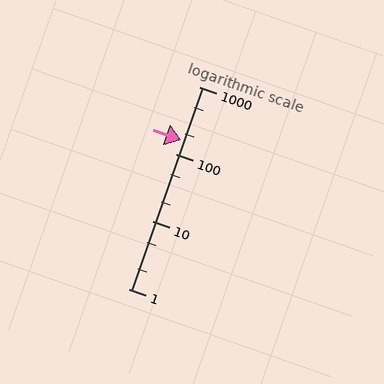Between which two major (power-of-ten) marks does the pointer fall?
The pointer is between 100 and 1000.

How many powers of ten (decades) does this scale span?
The scale spans 3 decades, from 1 to 1000.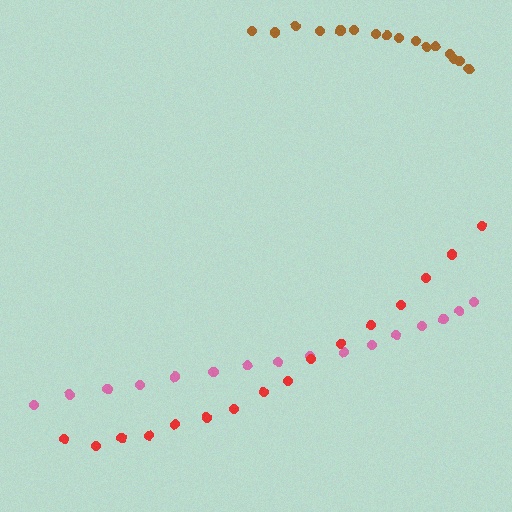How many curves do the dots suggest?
There are 3 distinct paths.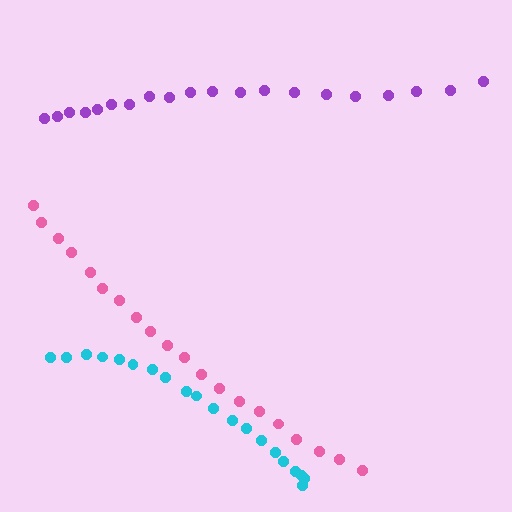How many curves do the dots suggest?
There are 3 distinct paths.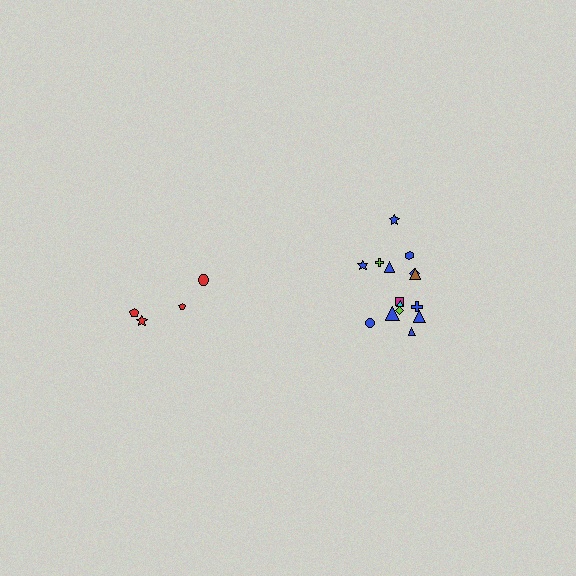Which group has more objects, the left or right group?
The right group.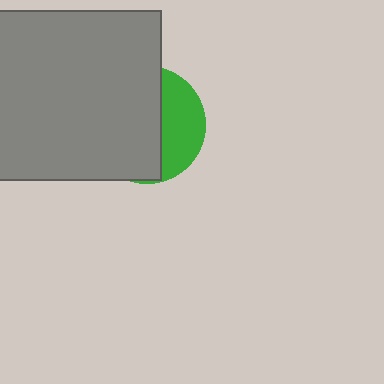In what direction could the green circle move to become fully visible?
The green circle could move right. That would shift it out from behind the gray rectangle entirely.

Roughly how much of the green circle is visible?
A small part of it is visible (roughly 35%).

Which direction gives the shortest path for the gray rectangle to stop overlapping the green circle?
Moving left gives the shortest separation.